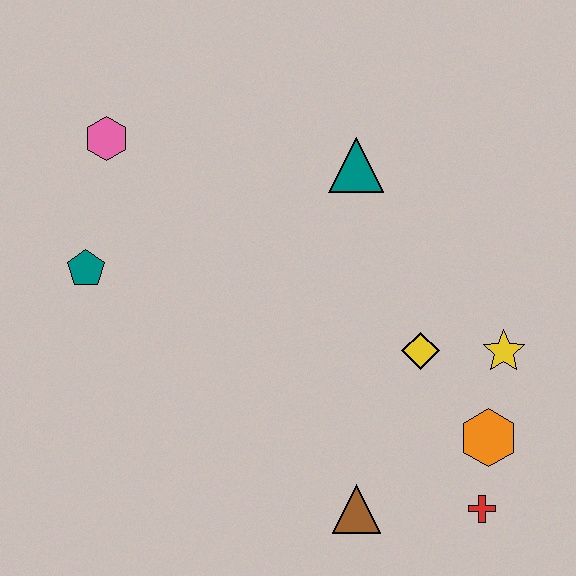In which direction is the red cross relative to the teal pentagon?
The red cross is to the right of the teal pentagon.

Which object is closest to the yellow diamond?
The yellow star is closest to the yellow diamond.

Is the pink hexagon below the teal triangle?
No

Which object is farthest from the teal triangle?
The red cross is farthest from the teal triangle.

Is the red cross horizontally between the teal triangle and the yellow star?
Yes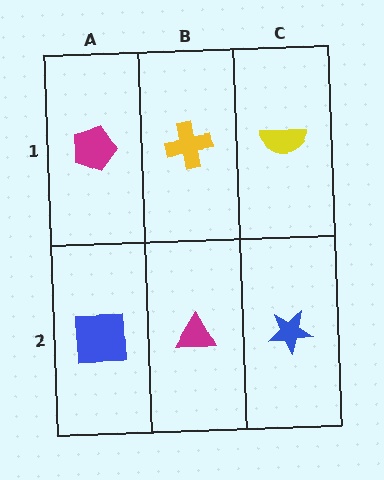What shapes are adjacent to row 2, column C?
A yellow semicircle (row 1, column C), a magenta triangle (row 2, column B).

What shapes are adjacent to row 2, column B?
A yellow cross (row 1, column B), a blue square (row 2, column A), a blue star (row 2, column C).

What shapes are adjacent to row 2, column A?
A magenta pentagon (row 1, column A), a magenta triangle (row 2, column B).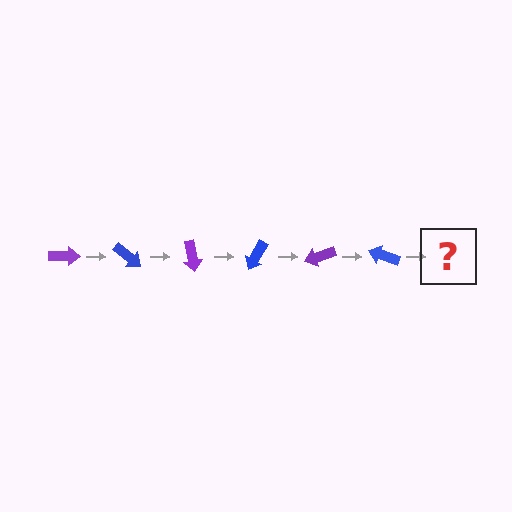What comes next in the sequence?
The next element should be a purple arrow, rotated 240 degrees from the start.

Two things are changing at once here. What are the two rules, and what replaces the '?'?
The two rules are that it rotates 40 degrees each step and the color cycles through purple and blue. The '?' should be a purple arrow, rotated 240 degrees from the start.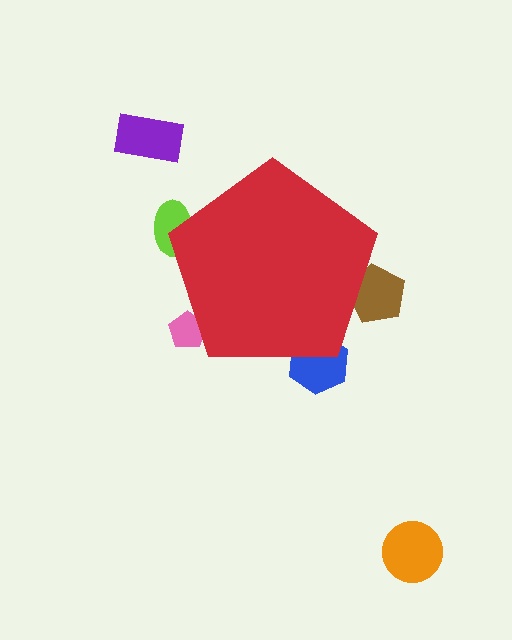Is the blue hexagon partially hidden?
Yes, the blue hexagon is partially hidden behind the red pentagon.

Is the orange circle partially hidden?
No, the orange circle is fully visible.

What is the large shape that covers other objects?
A red pentagon.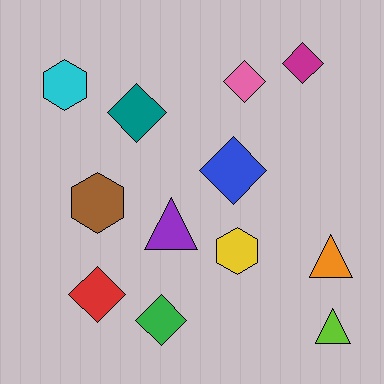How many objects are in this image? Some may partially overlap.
There are 12 objects.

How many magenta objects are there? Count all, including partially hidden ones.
There is 1 magenta object.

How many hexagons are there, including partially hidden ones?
There are 3 hexagons.